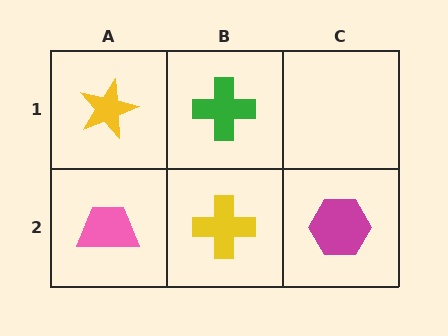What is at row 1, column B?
A green cross.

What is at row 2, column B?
A yellow cross.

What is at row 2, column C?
A magenta hexagon.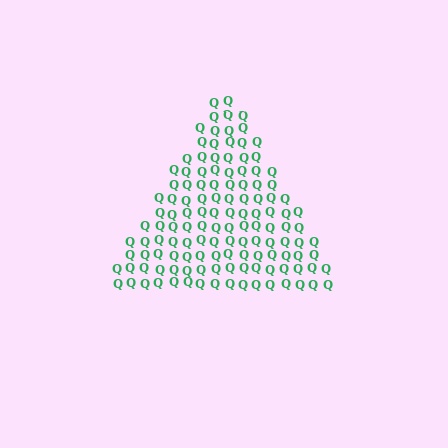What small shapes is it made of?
It is made of small letter Q's.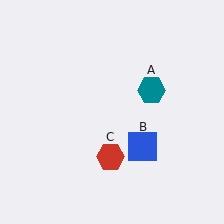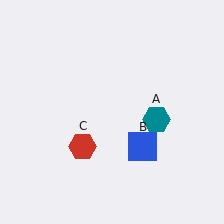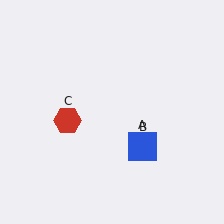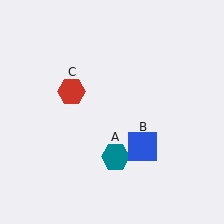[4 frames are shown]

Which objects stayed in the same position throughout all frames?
Blue square (object B) remained stationary.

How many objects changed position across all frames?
2 objects changed position: teal hexagon (object A), red hexagon (object C).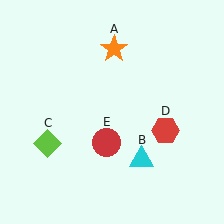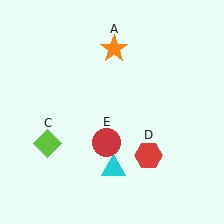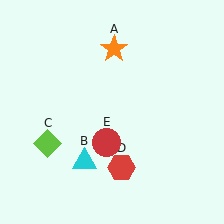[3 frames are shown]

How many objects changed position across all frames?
2 objects changed position: cyan triangle (object B), red hexagon (object D).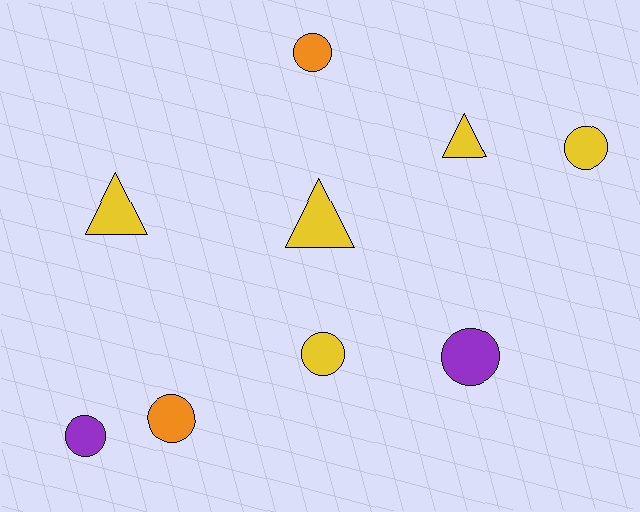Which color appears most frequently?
Yellow, with 5 objects.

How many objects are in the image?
There are 9 objects.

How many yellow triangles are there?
There are 3 yellow triangles.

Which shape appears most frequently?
Circle, with 6 objects.